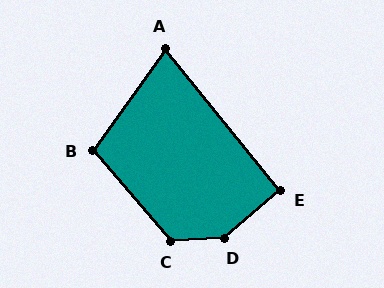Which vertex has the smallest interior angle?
A, at approximately 74 degrees.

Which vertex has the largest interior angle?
D, at approximately 143 degrees.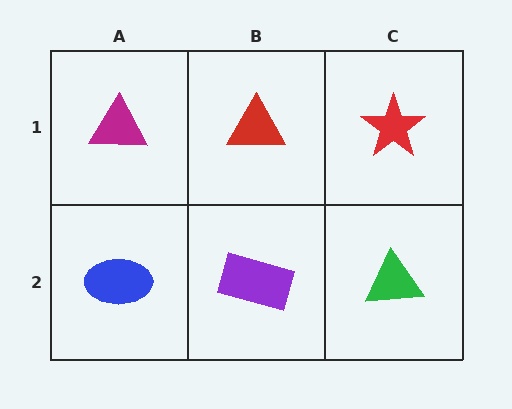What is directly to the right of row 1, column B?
A red star.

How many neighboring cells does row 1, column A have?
2.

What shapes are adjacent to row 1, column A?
A blue ellipse (row 2, column A), a red triangle (row 1, column B).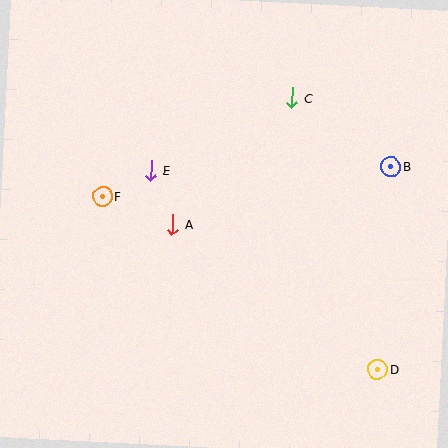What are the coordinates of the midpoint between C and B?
The midpoint between C and B is at (342, 132).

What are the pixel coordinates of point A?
Point A is at (173, 225).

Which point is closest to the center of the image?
Point A at (173, 225) is closest to the center.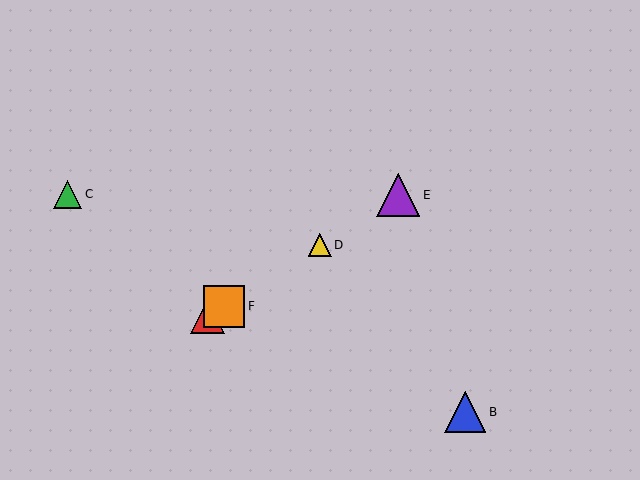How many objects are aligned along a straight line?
4 objects (A, D, E, F) are aligned along a straight line.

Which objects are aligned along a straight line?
Objects A, D, E, F are aligned along a straight line.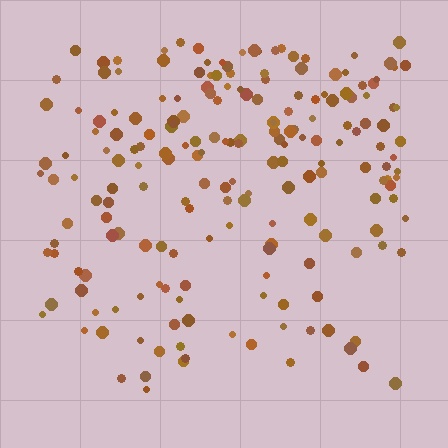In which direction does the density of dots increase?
From bottom to top, with the top side densest.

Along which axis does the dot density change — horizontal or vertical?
Vertical.